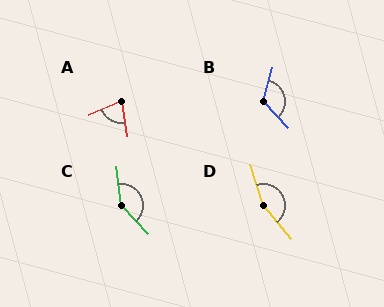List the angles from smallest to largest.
A (77°), B (121°), C (143°), D (157°).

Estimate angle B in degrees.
Approximately 121 degrees.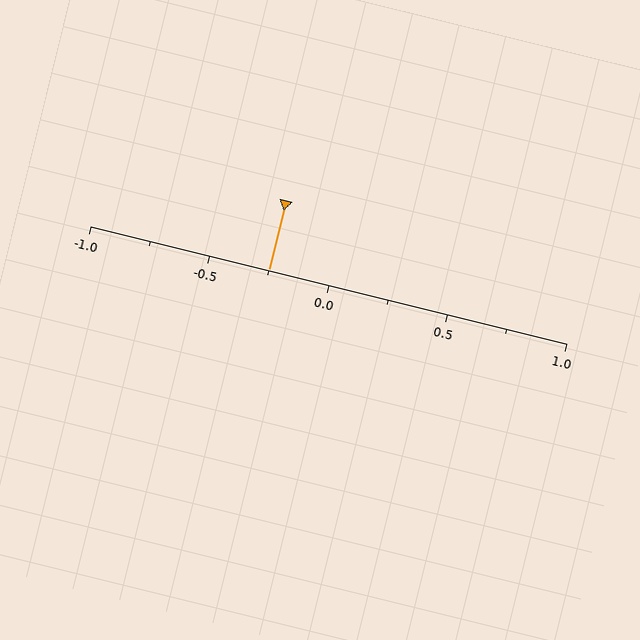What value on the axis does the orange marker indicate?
The marker indicates approximately -0.25.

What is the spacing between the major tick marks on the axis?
The major ticks are spaced 0.5 apart.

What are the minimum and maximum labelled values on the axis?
The axis runs from -1.0 to 1.0.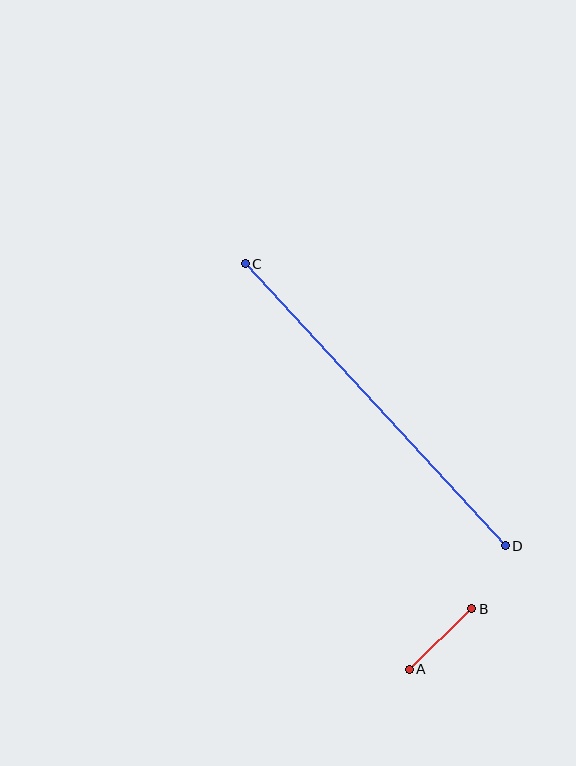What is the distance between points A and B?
The distance is approximately 87 pixels.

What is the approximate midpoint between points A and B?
The midpoint is at approximately (440, 639) pixels.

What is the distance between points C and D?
The distance is approximately 384 pixels.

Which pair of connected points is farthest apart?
Points C and D are farthest apart.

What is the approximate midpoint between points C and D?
The midpoint is at approximately (375, 405) pixels.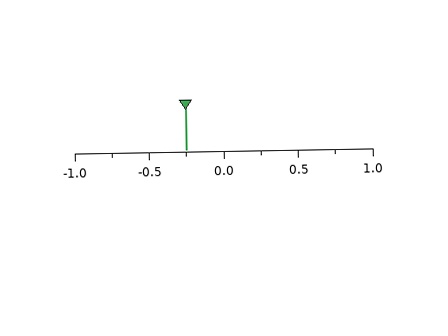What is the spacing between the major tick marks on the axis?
The major ticks are spaced 0.5 apart.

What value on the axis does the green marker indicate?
The marker indicates approximately -0.25.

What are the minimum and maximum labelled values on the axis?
The axis runs from -1.0 to 1.0.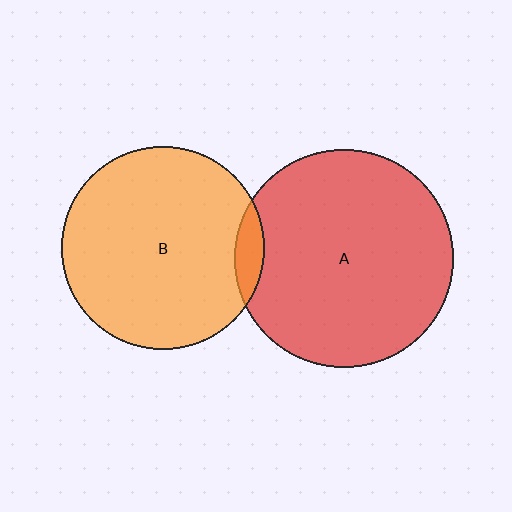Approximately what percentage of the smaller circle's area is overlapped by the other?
Approximately 5%.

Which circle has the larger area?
Circle A (red).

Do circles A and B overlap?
Yes.